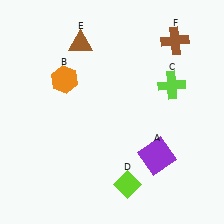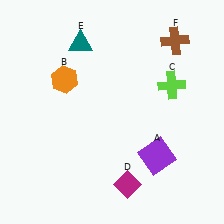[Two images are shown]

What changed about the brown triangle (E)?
In Image 1, E is brown. In Image 2, it changed to teal.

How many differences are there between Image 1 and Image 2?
There are 2 differences between the two images.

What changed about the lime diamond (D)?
In Image 1, D is lime. In Image 2, it changed to magenta.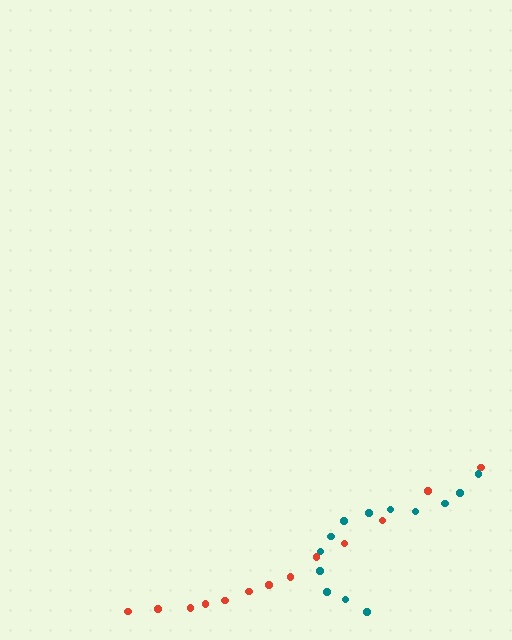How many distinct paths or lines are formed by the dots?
There are 2 distinct paths.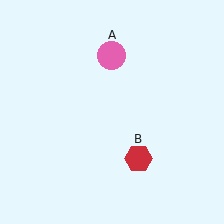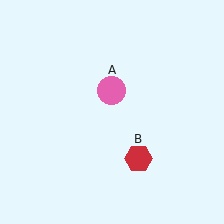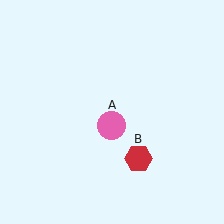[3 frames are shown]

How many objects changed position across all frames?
1 object changed position: pink circle (object A).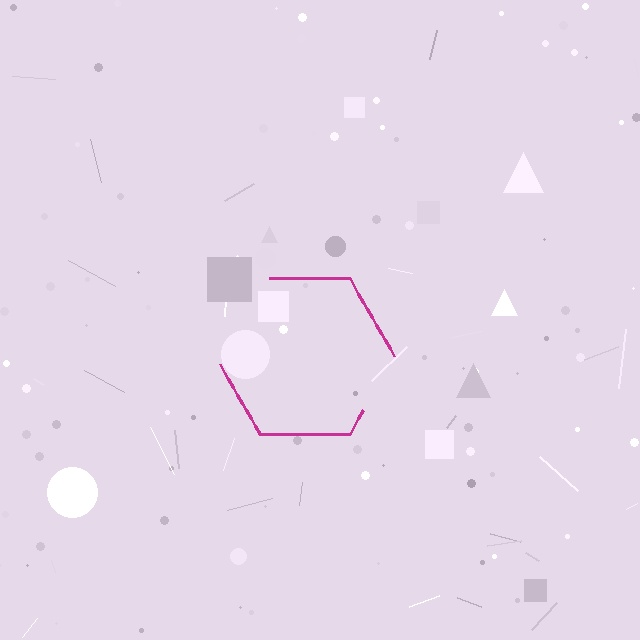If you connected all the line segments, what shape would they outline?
They would outline a hexagon.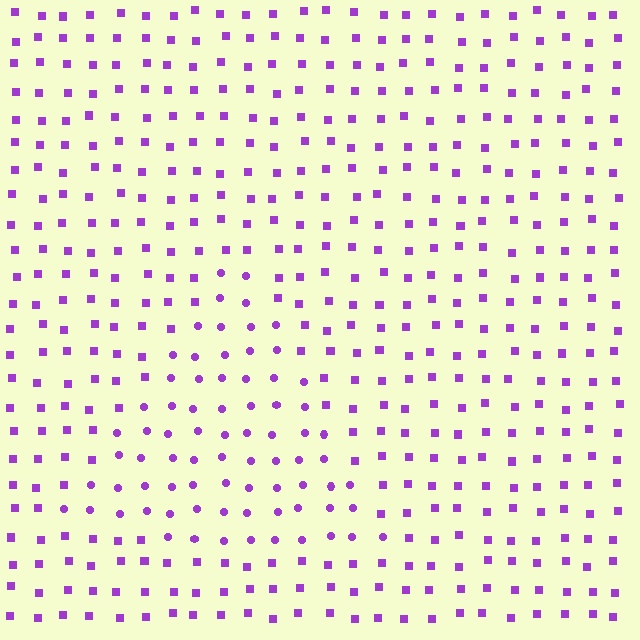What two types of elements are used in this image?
The image uses circles inside the triangle region and squares outside it.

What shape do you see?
I see a triangle.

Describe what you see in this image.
The image is filled with small purple elements arranged in a uniform grid. A triangle-shaped region contains circles, while the surrounding area contains squares. The boundary is defined purely by the change in element shape.